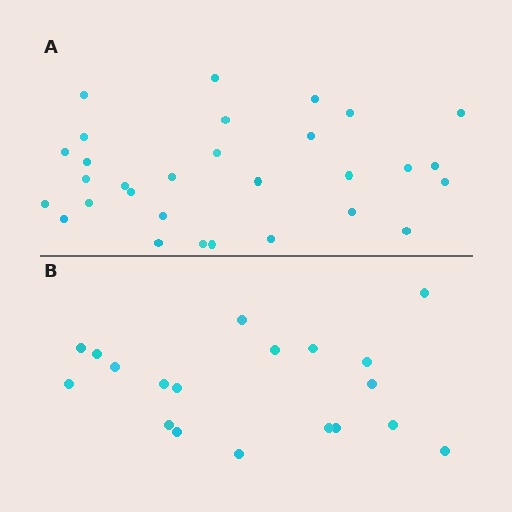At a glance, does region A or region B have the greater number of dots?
Region A (the top region) has more dots.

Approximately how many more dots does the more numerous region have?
Region A has roughly 12 or so more dots than region B.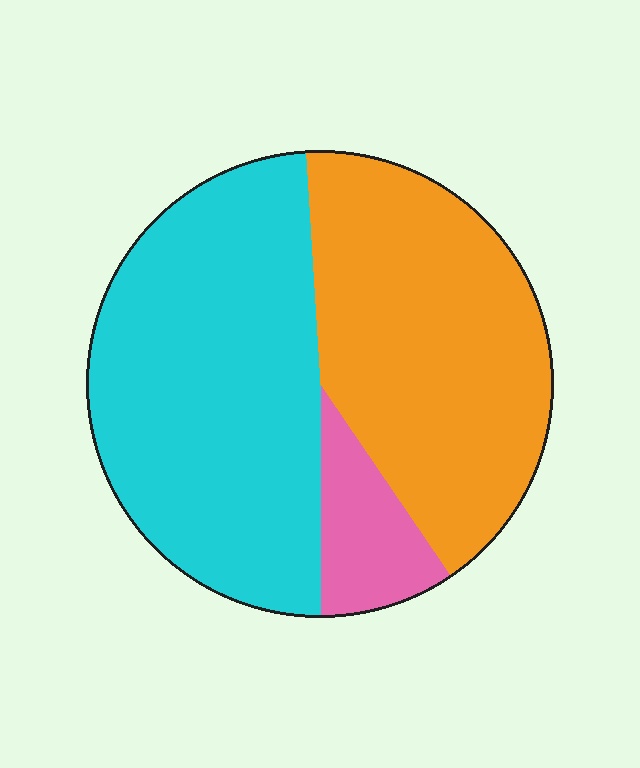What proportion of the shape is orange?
Orange takes up between a third and a half of the shape.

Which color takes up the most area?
Cyan, at roughly 50%.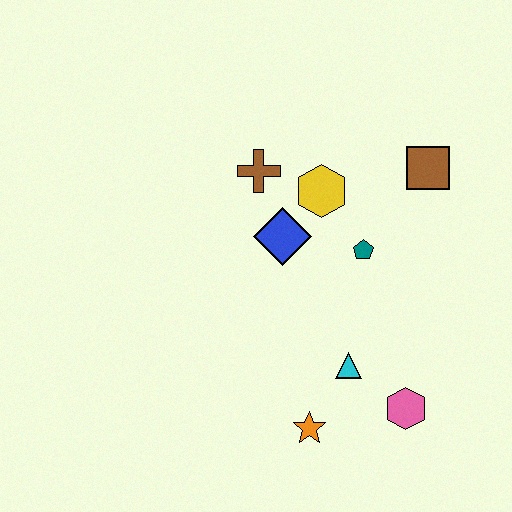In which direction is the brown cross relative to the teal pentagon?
The brown cross is to the left of the teal pentagon.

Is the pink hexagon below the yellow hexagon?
Yes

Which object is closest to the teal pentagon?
The yellow hexagon is closest to the teal pentagon.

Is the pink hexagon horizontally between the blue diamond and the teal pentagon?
No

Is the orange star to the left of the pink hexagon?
Yes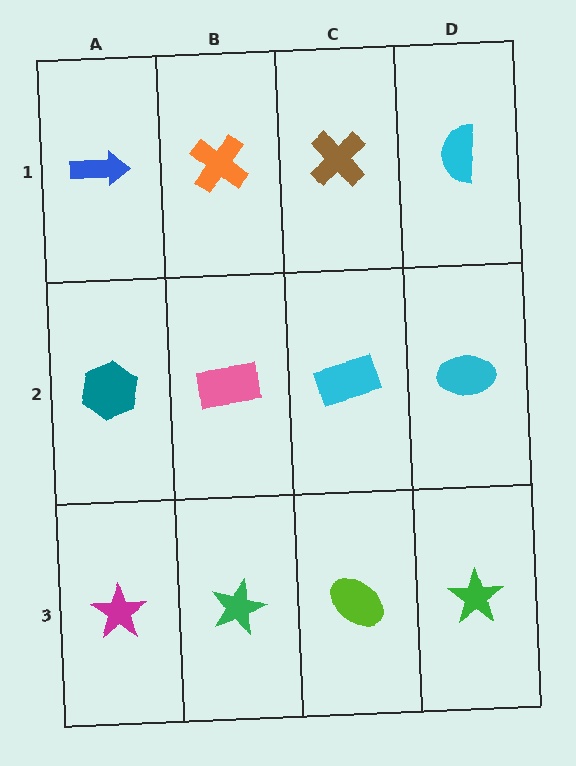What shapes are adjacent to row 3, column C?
A cyan rectangle (row 2, column C), a green star (row 3, column B), a green star (row 3, column D).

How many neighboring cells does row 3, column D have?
2.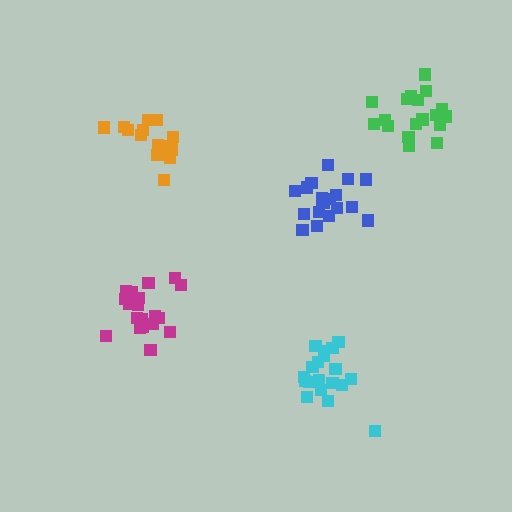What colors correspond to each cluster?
The clusters are colored: blue, magenta, orange, green, cyan.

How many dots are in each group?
Group 1: 19 dots, Group 2: 19 dots, Group 3: 14 dots, Group 4: 18 dots, Group 5: 19 dots (89 total).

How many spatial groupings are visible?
There are 5 spatial groupings.